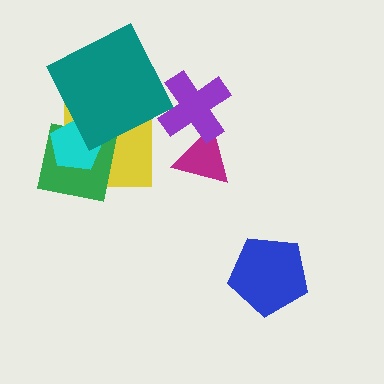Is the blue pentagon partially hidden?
No, no other shape covers it.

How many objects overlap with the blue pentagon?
0 objects overlap with the blue pentagon.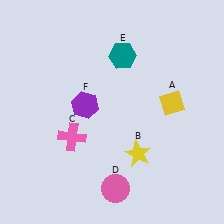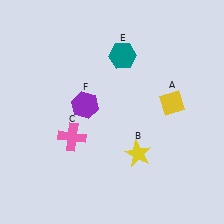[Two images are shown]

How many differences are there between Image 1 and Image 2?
There is 1 difference between the two images.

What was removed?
The pink circle (D) was removed in Image 2.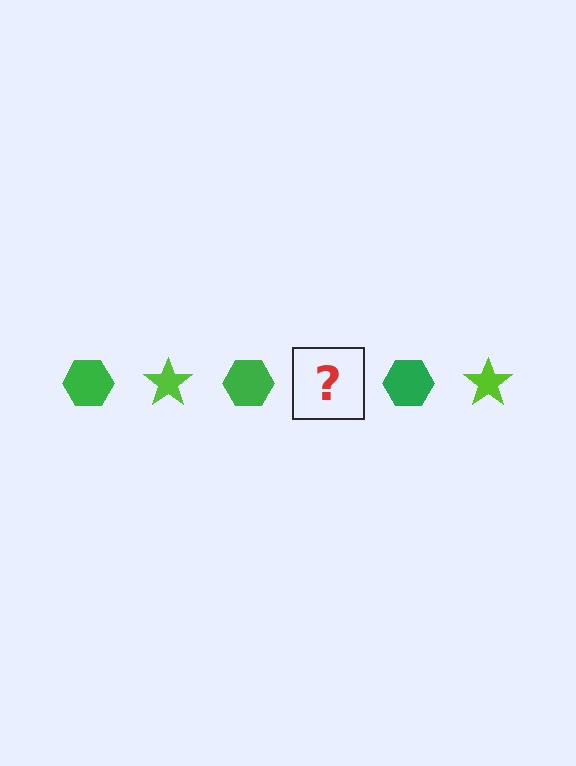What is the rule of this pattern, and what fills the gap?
The rule is that the pattern alternates between green hexagon and lime star. The gap should be filled with a lime star.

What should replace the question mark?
The question mark should be replaced with a lime star.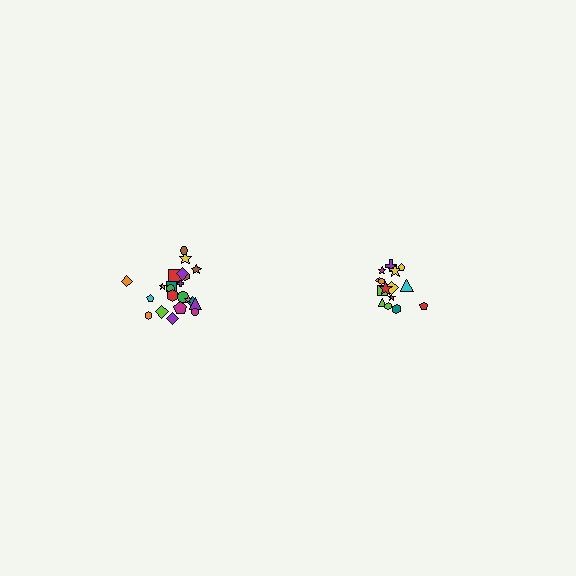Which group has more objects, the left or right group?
The left group.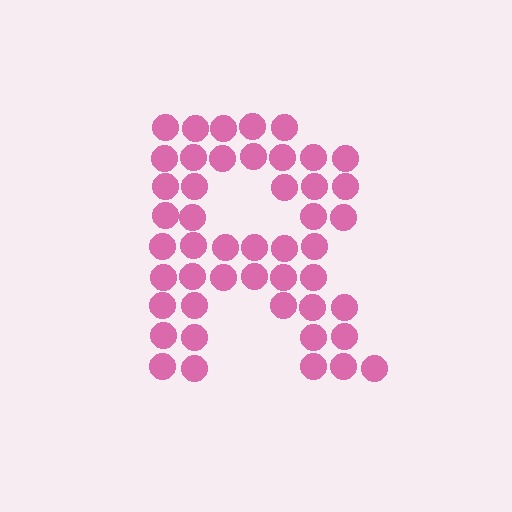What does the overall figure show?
The overall figure shows the letter R.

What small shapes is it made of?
It is made of small circles.